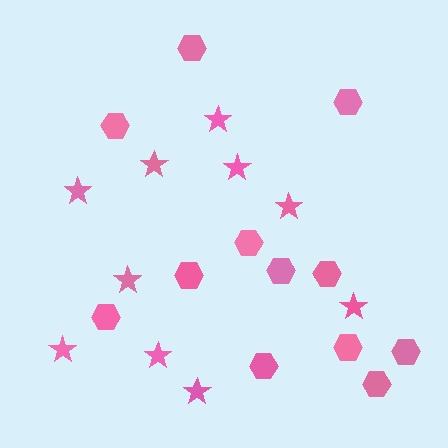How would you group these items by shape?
There are 2 groups: one group of hexagons (12) and one group of stars (10).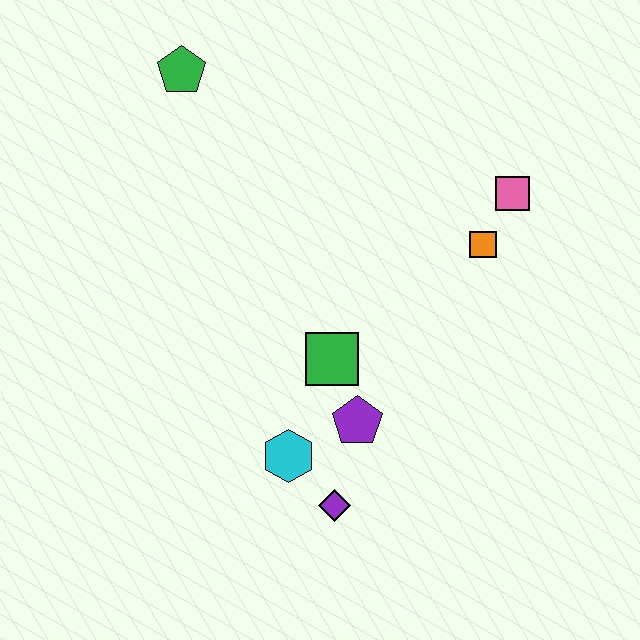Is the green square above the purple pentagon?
Yes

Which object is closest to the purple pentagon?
The green square is closest to the purple pentagon.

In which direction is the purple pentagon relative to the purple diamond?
The purple pentagon is above the purple diamond.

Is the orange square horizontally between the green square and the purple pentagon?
No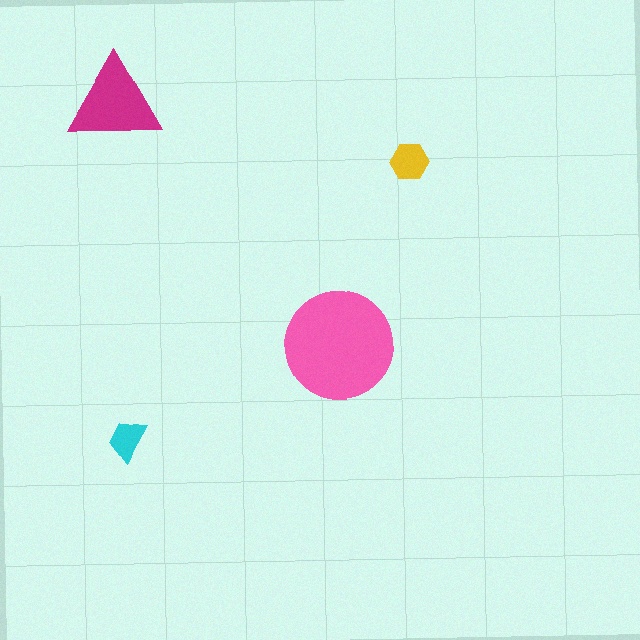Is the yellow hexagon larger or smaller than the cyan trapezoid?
Larger.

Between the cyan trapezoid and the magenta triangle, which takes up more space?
The magenta triangle.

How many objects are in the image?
There are 4 objects in the image.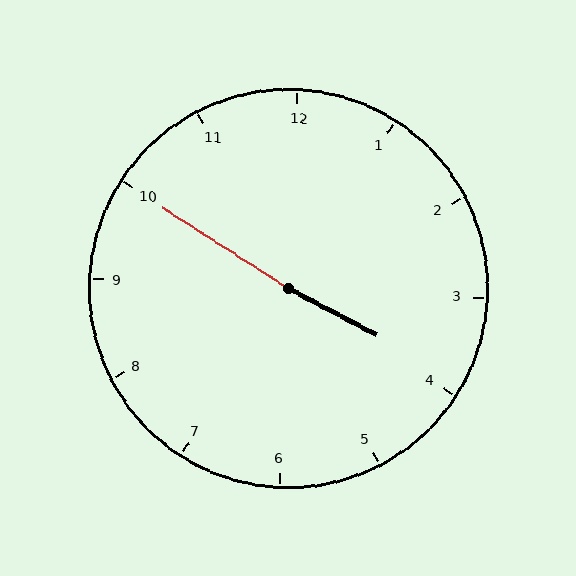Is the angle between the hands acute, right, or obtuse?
It is obtuse.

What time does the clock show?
3:50.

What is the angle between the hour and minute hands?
Approximately 175 degrees.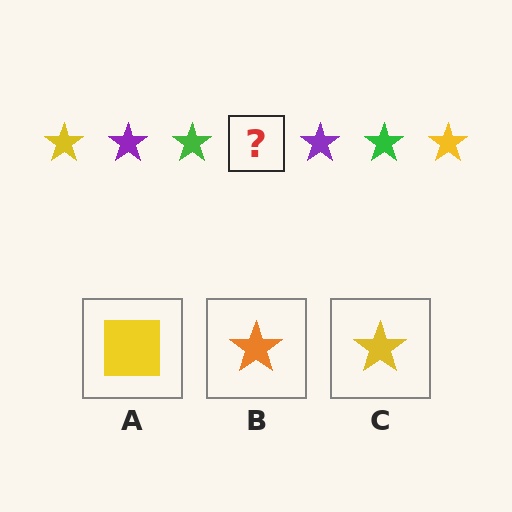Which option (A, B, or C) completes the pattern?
C.